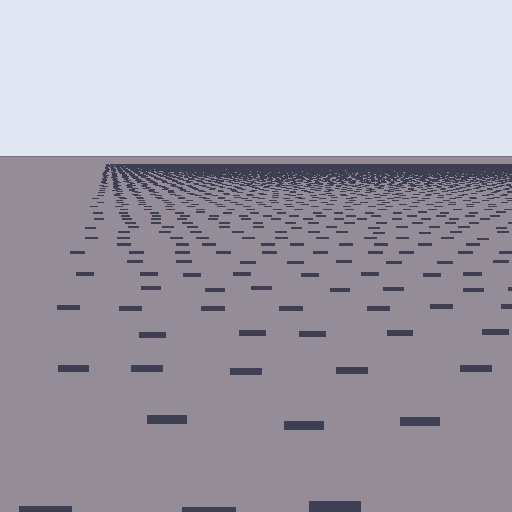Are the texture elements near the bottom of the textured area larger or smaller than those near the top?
Larger. Near the bottom, elements are closer to the viewer and appear at a bigger on-screen size.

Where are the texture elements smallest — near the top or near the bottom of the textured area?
Near the top.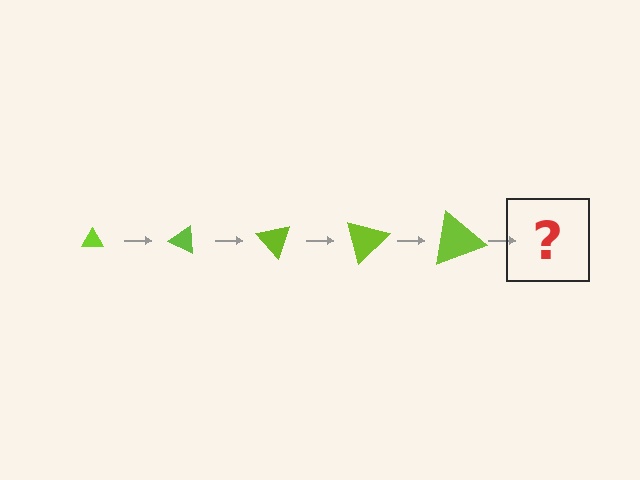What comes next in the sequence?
The next element should be a triangle, larger than the previous one and rotated 125 degrees from the start.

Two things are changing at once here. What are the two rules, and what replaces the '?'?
The two rules are that the triangle grows larger each step and it rotates 25 degrees each step. The '?' should be a triangle, larger than the previous one and rotated 125 degrees from the start.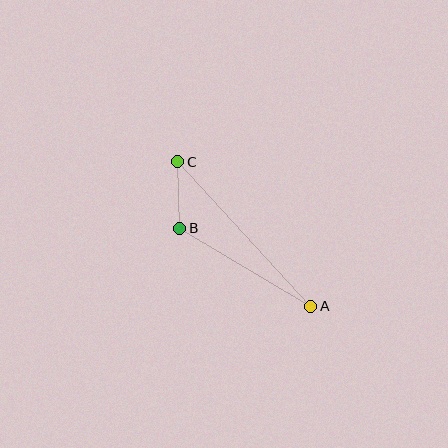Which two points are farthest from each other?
Points A and C are farthest from each other.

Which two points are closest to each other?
Points B and C are closest to each other.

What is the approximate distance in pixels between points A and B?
The distance between A and B is approximately 153 pixels.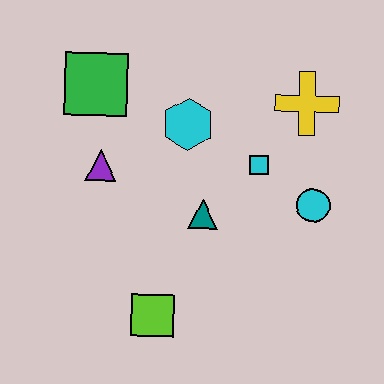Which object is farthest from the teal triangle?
The green square is farthest from the teal triangle.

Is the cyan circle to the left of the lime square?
No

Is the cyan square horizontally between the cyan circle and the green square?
Yes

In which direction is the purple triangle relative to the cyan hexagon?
The purple triangle is to the left of the cyan hexagon.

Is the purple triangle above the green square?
No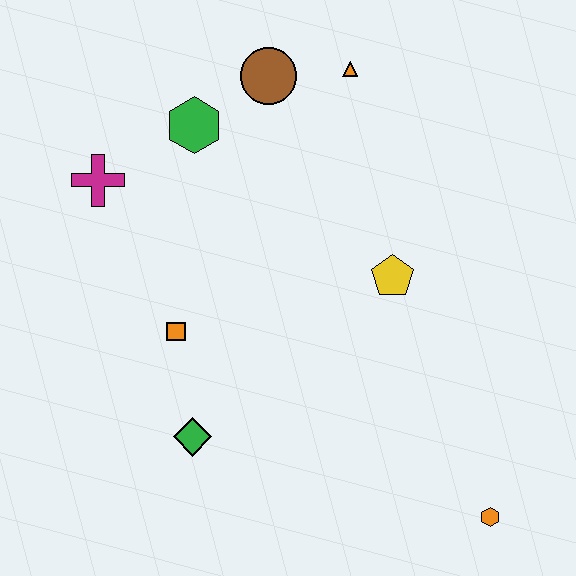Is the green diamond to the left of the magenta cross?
No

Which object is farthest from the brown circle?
The orange hexagon is farthest from the brown circle.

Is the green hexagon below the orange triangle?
Yes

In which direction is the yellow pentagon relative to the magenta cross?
The yellow pentagon is to the right of the magenta cross.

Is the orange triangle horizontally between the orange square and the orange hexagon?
Yes